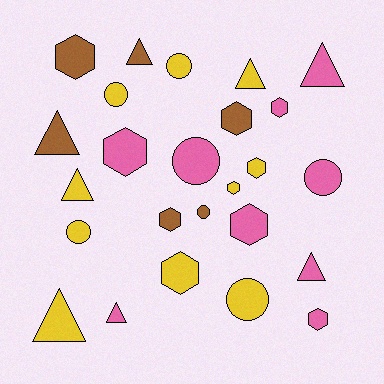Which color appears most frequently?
Yellow, with 10 objects.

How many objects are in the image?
There are 25 objects.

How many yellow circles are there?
There are 4 yellow circles.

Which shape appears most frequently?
Hexagon, with 10 objects.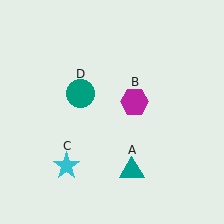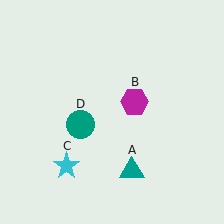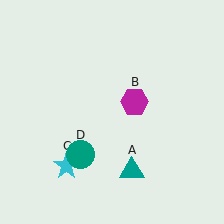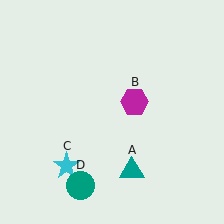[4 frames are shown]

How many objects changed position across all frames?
1 object changed position: teal circle (object D).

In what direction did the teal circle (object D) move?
The teal circle (object D) moved down.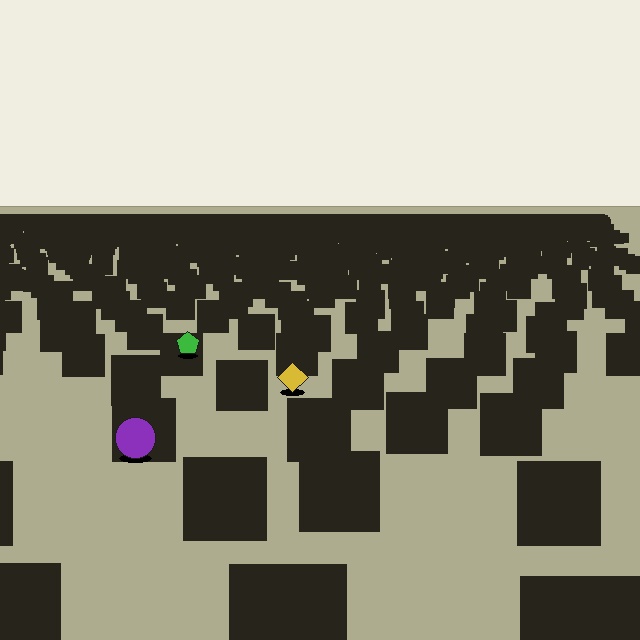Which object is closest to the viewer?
The purple circle is closest. The texture marks near it are larger and more spread out.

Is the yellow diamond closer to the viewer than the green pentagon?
Yes. The yellow diamond is closer — you can tell from the texture gradient: the ground texture is coarser near it.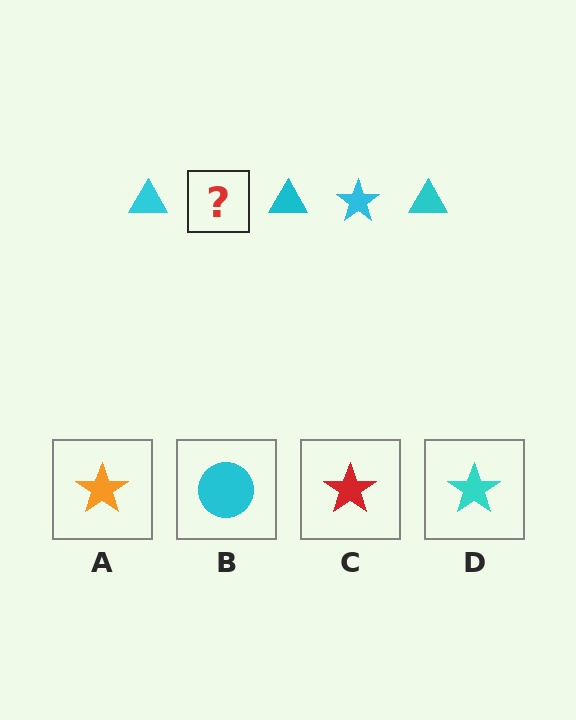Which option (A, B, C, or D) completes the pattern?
D.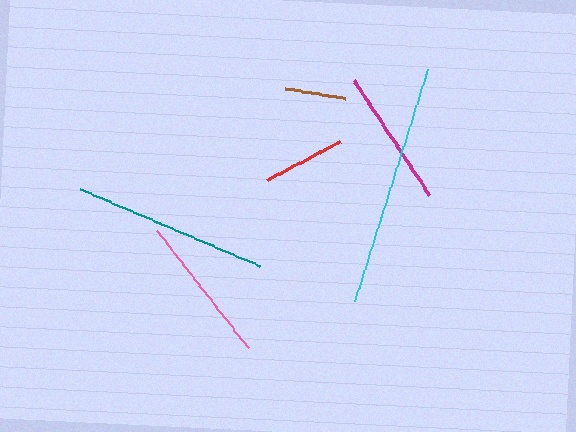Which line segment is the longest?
The cyan line is the longest at approximately 244 pixels.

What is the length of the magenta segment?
The magenta segment is approximately 137 pixels long.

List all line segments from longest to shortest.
From longest to shortest: cyan, teal, pink, magenta, red, brown.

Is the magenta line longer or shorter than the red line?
The magenta line is longer than the red line.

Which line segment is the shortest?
The brown line is the shortest at approximately 61 pixels.